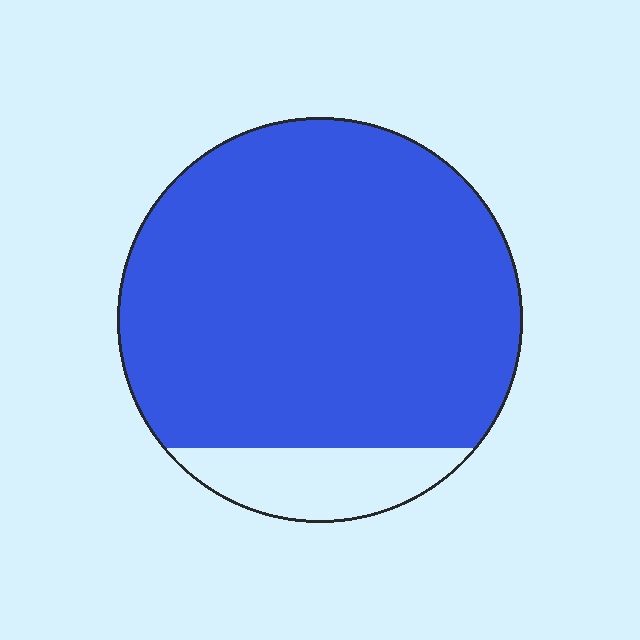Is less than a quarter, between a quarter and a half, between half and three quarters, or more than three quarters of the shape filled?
More than three quarters.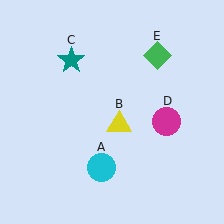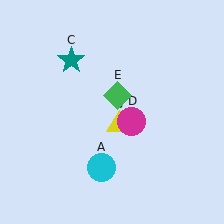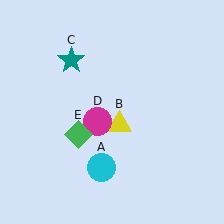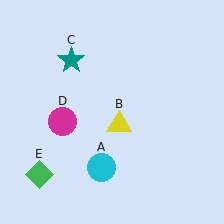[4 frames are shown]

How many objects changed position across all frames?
2 objects changed position: magenta circle (object D), green diamond (object E).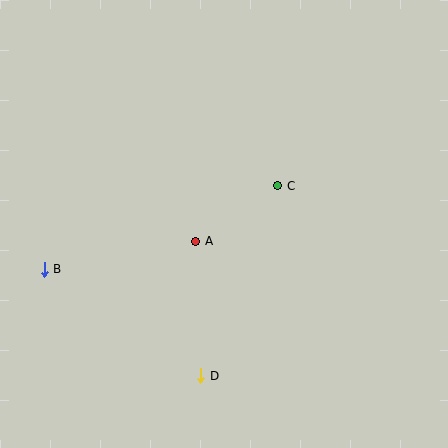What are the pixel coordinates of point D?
Point D is at (201, 376).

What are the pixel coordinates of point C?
Point C is at (278, 186).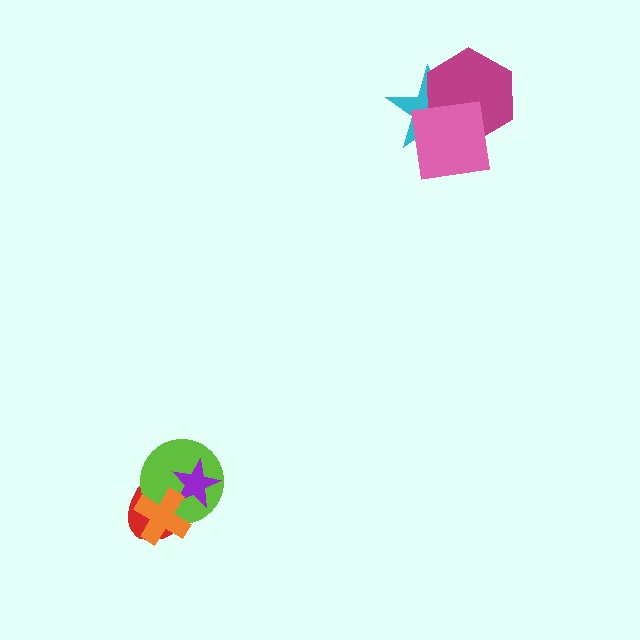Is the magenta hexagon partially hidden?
Yes, it is partially covered by another shape.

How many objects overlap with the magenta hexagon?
2 objects overlap with the magenta hexagon.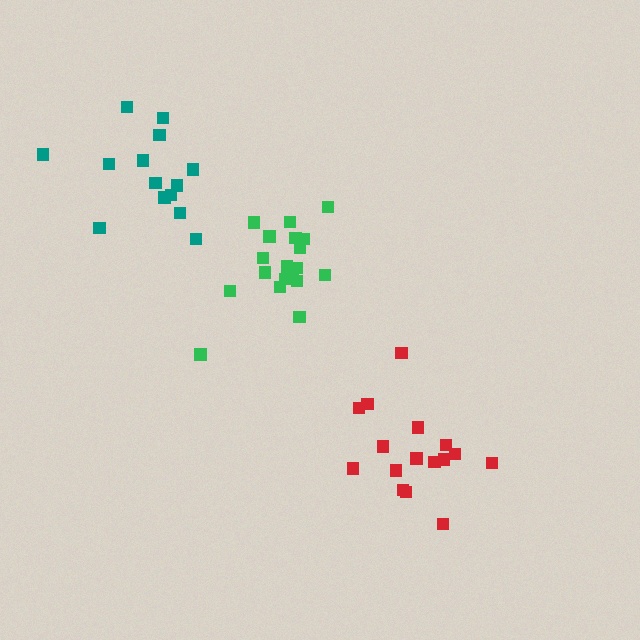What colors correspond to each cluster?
The clusters are colored: teal, green, red.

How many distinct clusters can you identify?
There are 3 distinct clusters.